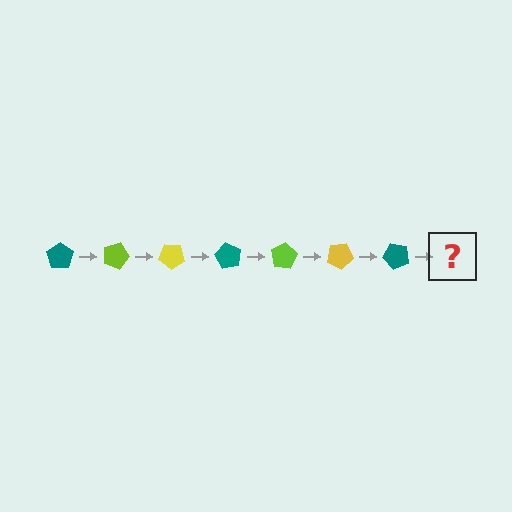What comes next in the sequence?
The next element should be a lime pentagon, rotated 140 degrees from the start.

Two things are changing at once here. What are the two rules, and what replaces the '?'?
The two rules are that it rotates 20 degrees each step and the color cycles through teal, lime, and yellow. The '?' should be a lime pentagon, rotated 140 degrees from the start.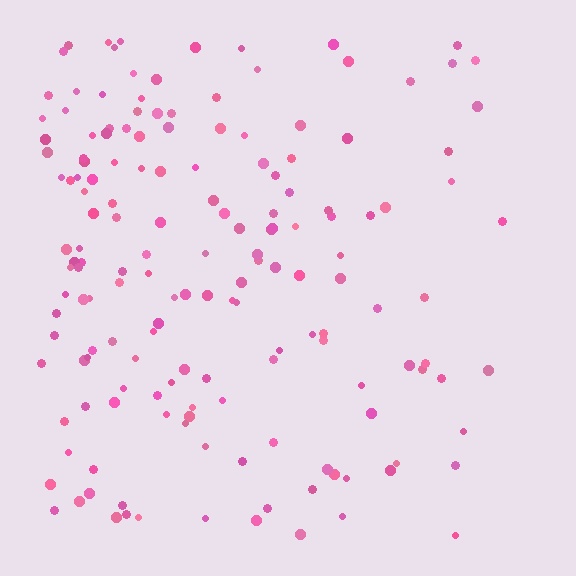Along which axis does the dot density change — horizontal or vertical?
Horizontal.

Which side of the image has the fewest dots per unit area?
The right.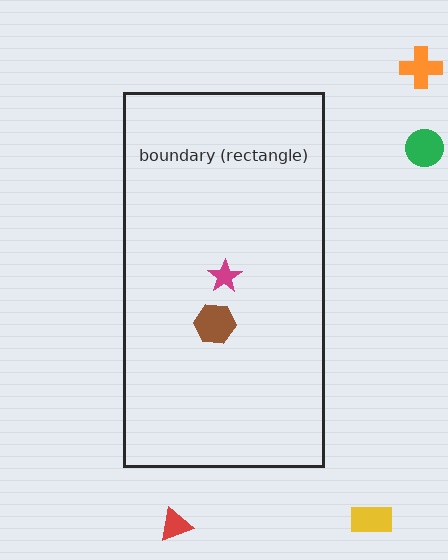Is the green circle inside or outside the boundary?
Outside.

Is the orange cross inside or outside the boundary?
Outside.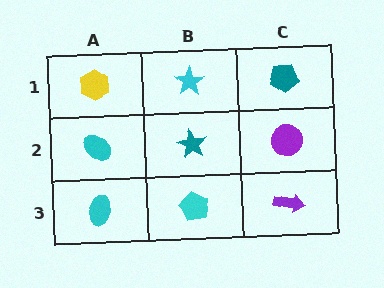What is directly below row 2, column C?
A purple arrow.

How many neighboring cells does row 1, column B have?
3.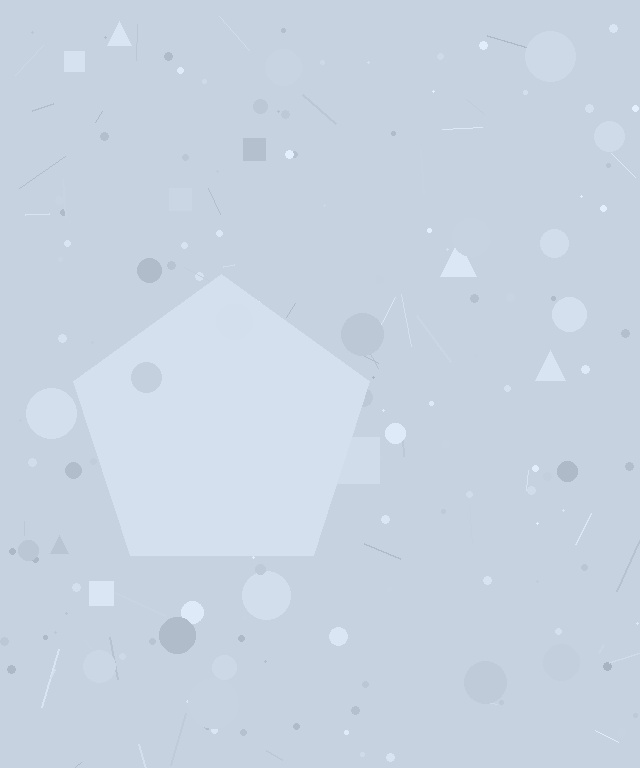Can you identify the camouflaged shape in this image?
The camouflaged shape is a pentagon.